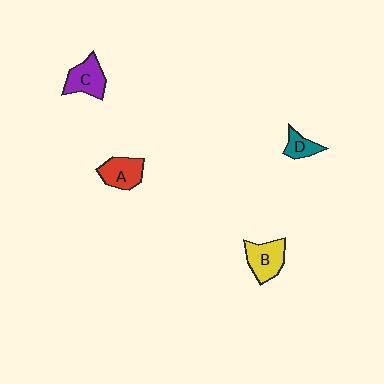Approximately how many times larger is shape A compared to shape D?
Approximately 1.7 times.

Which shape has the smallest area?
Shape D (teal).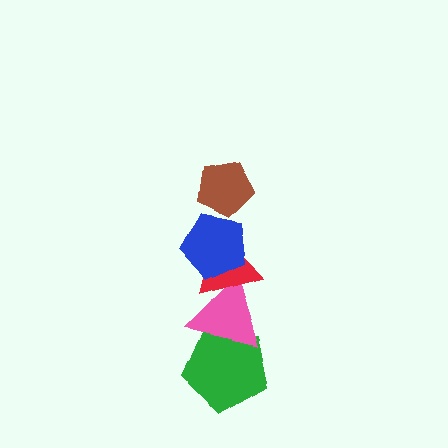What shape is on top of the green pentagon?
The pink triangle is on top of the green pentagon.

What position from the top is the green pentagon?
The green pentagon is 5th from the top.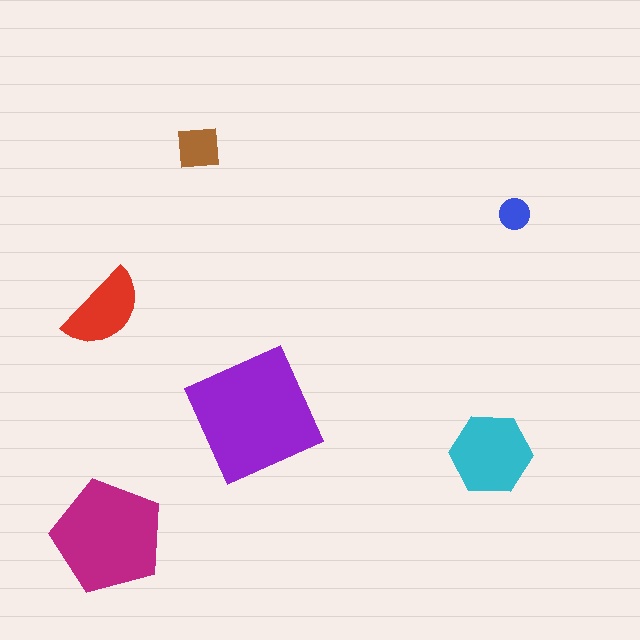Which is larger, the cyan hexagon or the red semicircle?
The cyan hexagon.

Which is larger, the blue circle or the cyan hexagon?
The cyan hexagon.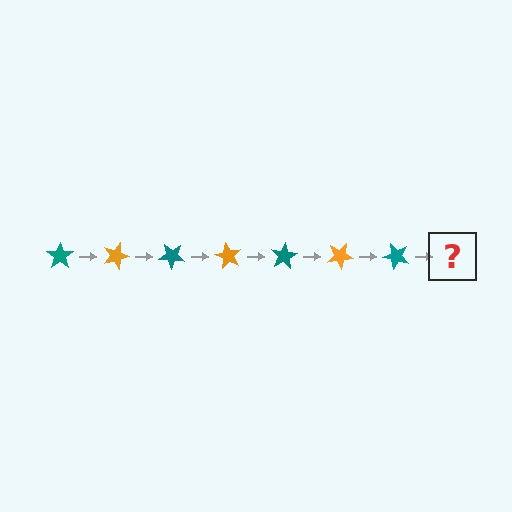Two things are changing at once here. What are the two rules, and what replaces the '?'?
The two rules are that it rotates 20 degrees each step and the color cycles through teal and orange. The '?' should be an orange star, rotated 140 degrees from the start.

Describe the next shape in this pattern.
It should be an orange star, rotated 140 degrees from the start.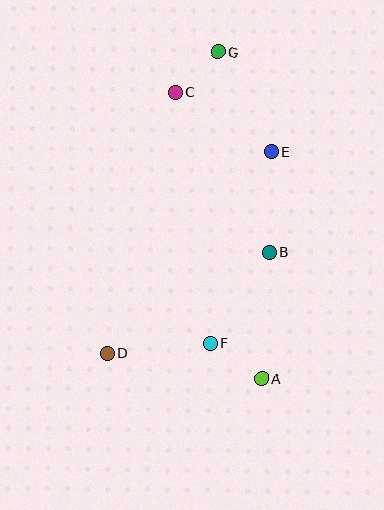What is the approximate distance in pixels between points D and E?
The distance between D and E is approximately 260 pixels.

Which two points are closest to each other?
Points C and G are closest to each other.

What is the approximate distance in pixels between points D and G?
The distance between D and G is approximately 321 pixels.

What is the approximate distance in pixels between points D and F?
The distance between D and F is approximately 104 pixels.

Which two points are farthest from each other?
Points A and G are farthest from each other.